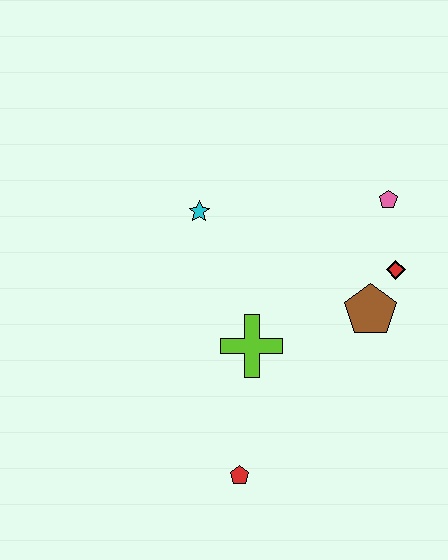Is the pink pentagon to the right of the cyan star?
Yes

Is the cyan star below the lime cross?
No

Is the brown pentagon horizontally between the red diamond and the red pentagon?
Yes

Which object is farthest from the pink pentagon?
The red pentagon is farthest from the pink pentagon.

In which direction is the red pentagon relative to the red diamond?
The red pentagon is below the red diamond.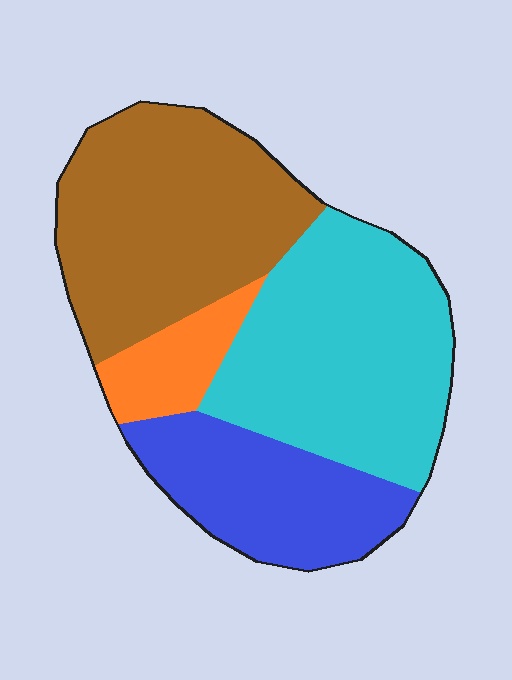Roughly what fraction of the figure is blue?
Blue takes up less than a quarter of the figure.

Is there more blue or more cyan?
Cyan.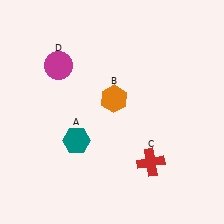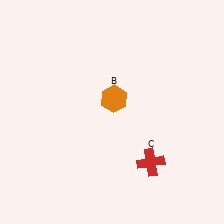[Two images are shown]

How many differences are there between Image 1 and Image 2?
There are 2 differences between the two images.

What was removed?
The teal hexagon (A), the magenta circle (D) were removed in Image 2.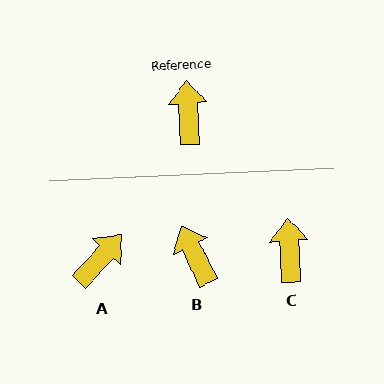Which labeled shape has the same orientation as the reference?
C.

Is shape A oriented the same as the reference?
No, it is off by about 45 degrees.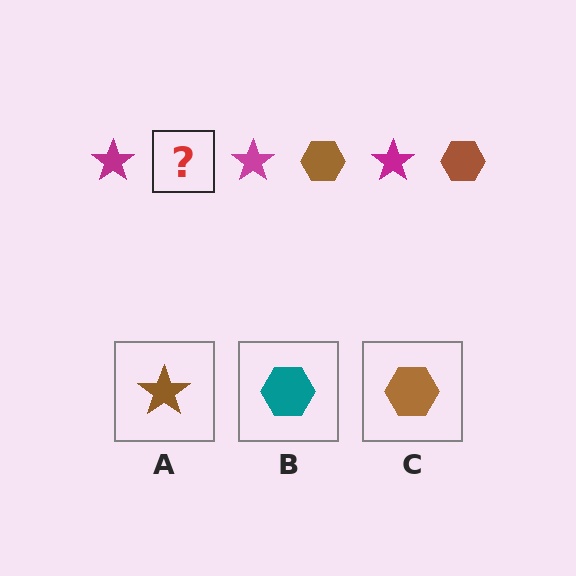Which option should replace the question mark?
Option C.